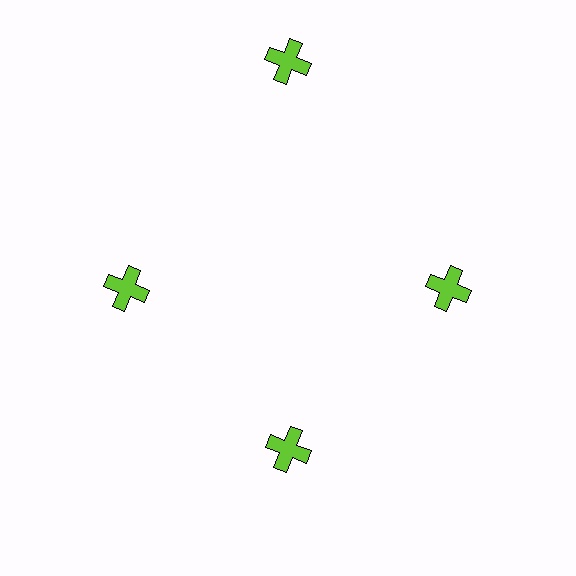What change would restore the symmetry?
The symmetry would be restored by moving it inward, back onto the ring so that all 4 crosses sit at equal angles and equal distance from the center.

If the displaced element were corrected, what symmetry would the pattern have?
It would have 4-fold rotational symmetry — the pattern would map onto itself every 90 degrees.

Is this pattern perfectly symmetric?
No. The 4 lime crosses are arranged in a ring, but one element near the 12 o'clock position is pushed outward from the center, breaking the 4-fold rotational symmetry.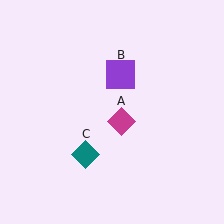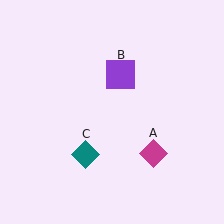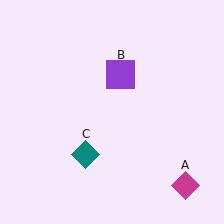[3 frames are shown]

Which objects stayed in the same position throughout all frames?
Purple square (object B) and teal diamond (object C) remained stationary.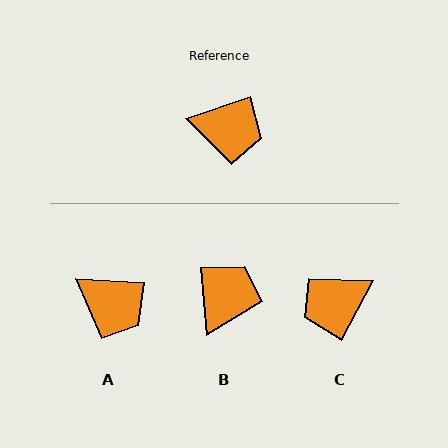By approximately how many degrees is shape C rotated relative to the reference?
Approximately 137 degrees clockwise.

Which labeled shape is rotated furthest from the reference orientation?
C, about 137 degrees away.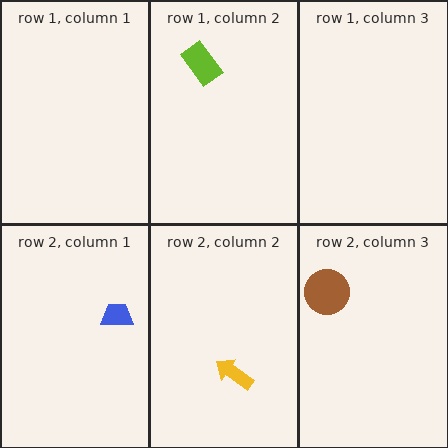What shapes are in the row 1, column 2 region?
The lime rectangle.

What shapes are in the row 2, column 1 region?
The blue trapezoid.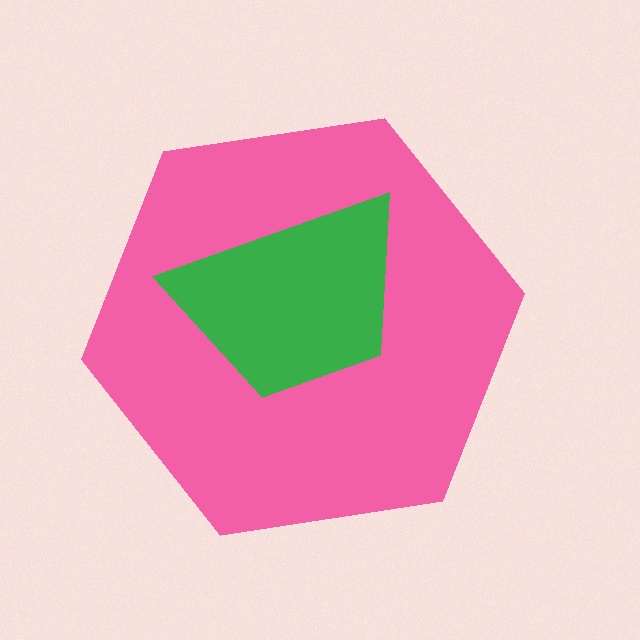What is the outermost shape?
The pink hexagon.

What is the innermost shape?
The green trapezoid.